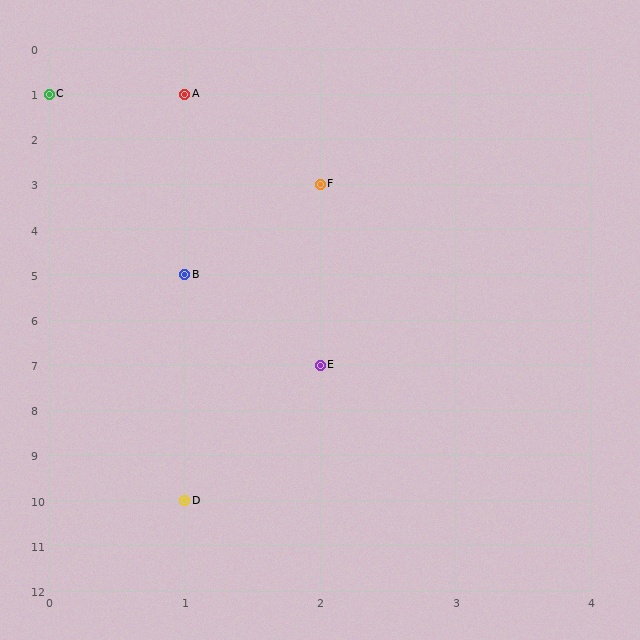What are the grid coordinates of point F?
Point F is at grid coordinates (2, 3).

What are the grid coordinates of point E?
Point E is at grid coordinates (2, 7).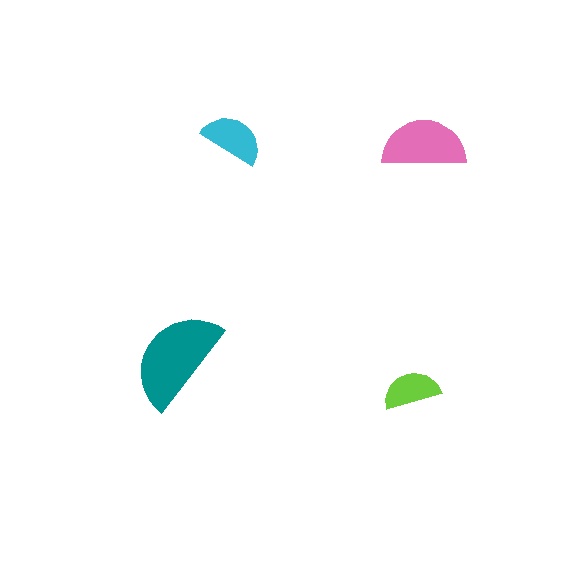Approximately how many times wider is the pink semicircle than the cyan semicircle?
About 1.5 times wider.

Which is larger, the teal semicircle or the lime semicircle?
The teal one.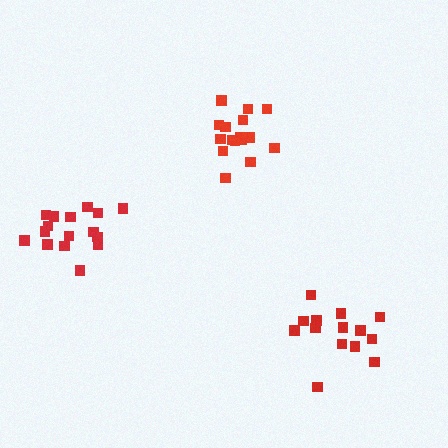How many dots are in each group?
Group 1: 16 dots, Group 2: 14 dots, Group 3: 16 dots (46 total).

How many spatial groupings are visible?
There are 3 spatial groupings.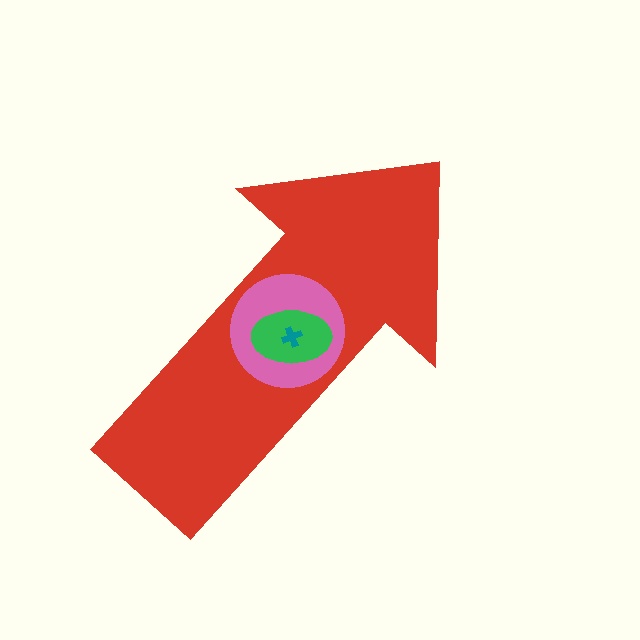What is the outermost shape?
The red arrow.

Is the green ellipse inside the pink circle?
Yes.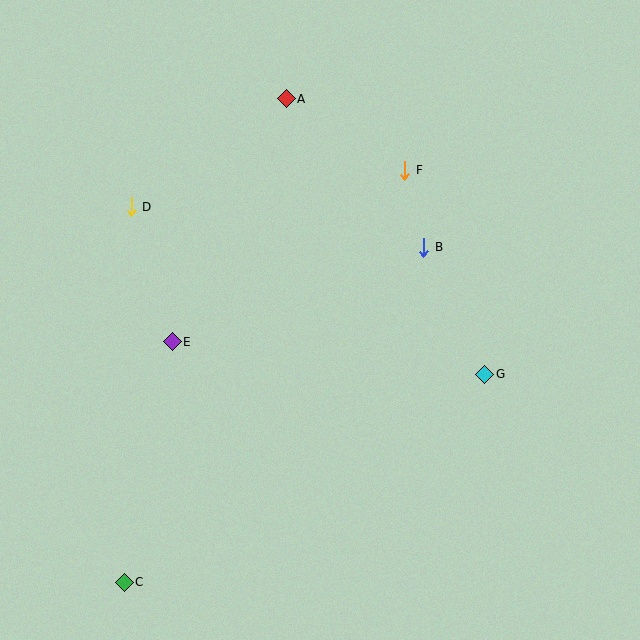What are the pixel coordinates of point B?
Point B is at (423, 248).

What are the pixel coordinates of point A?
Point A is at (286, 99).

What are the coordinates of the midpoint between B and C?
The midpoint between B and C is at (274, 415).